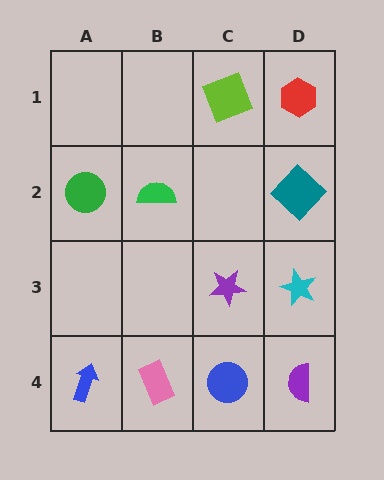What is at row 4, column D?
A purple semicircle.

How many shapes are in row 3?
2 shapes.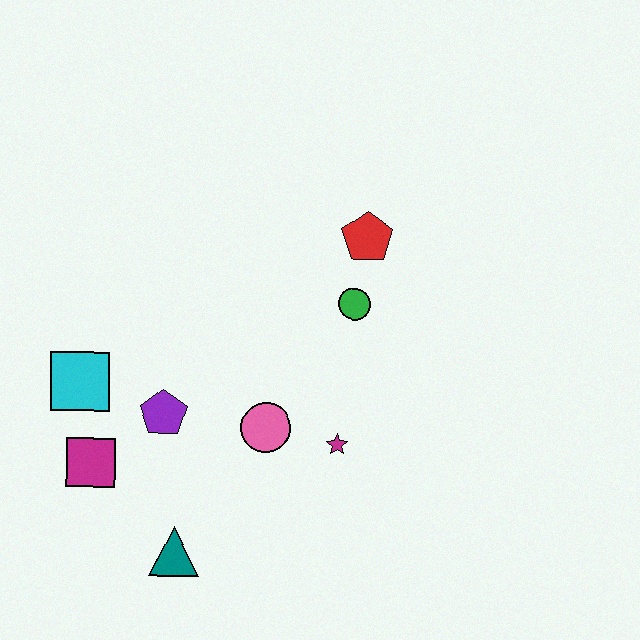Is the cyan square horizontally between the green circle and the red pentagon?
No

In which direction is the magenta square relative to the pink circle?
The magenta square is to the left of the pink circle.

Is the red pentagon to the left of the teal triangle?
No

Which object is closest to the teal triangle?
The magenta square is closest to the teal triangle.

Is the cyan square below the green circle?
Yes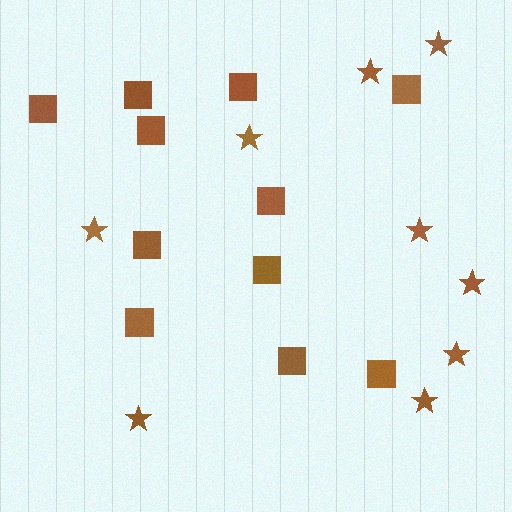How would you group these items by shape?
There are 2 groups: one group of squares (11) and one group of stars (9).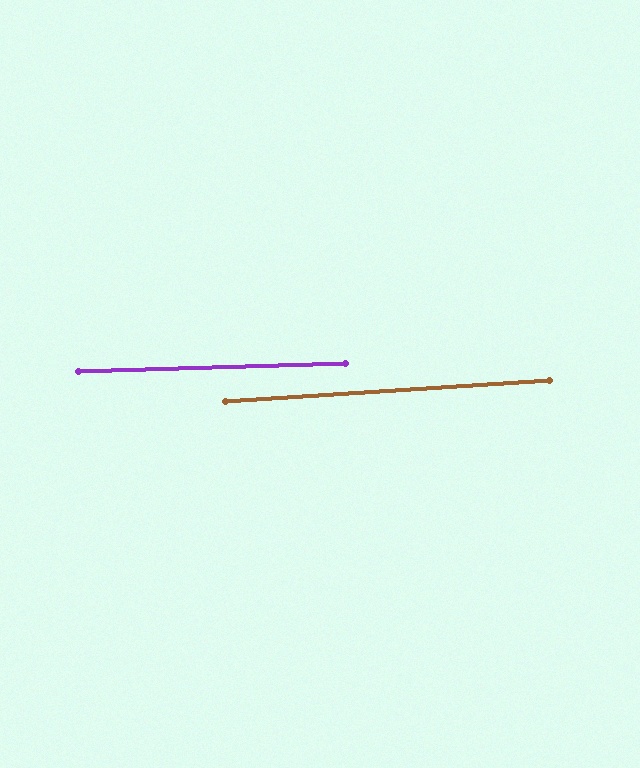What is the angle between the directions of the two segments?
Approximately 2 degrees.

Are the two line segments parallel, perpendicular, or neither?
Parallel — their directions differ by only 1.9°.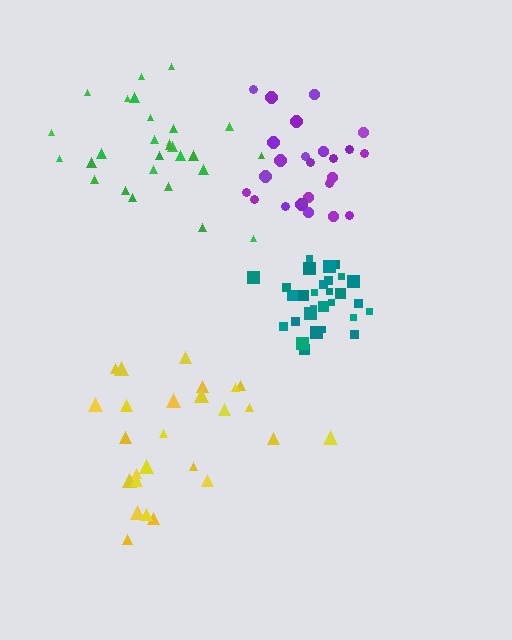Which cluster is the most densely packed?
Teal.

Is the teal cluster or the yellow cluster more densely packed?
Teal.